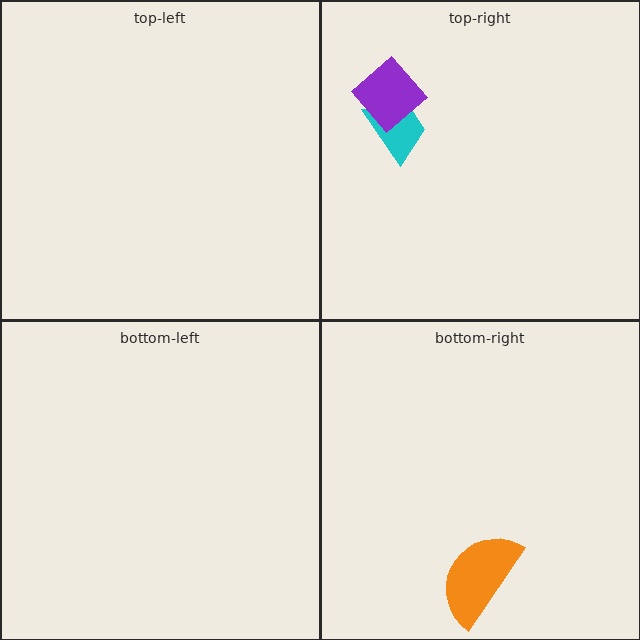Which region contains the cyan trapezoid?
The top-right region.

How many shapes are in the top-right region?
2.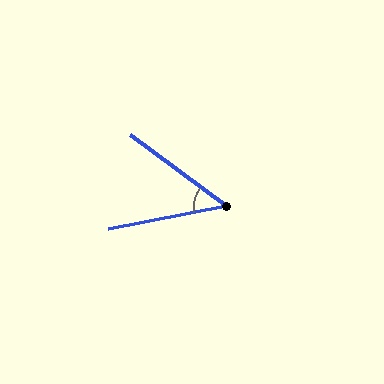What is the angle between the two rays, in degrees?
Approximately 47 degrees.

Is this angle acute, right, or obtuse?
It is acute.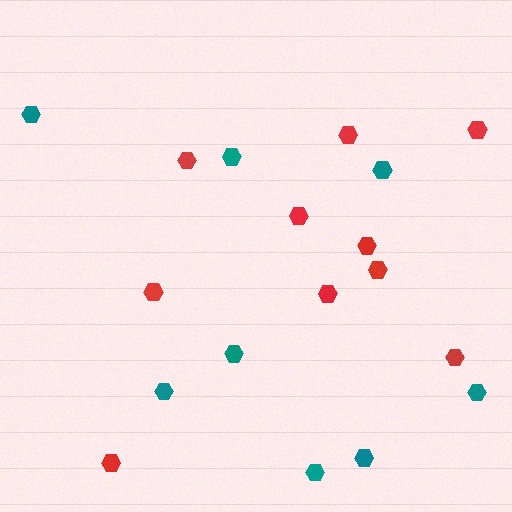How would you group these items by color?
There are 2 groups: one group of teal hexagons (8) and one group of red hexagons (10).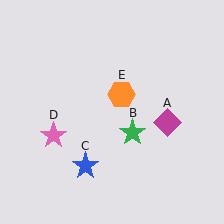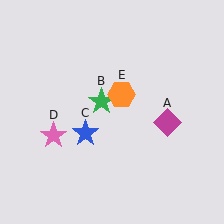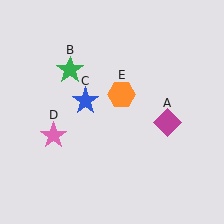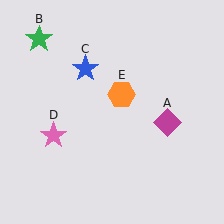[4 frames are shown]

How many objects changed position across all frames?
2 objects changed position: green star (object B), blue star (object C).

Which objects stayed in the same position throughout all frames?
Magenta diamond (object A) and pink star (object D) and orange hexagon (object E) remained stationary.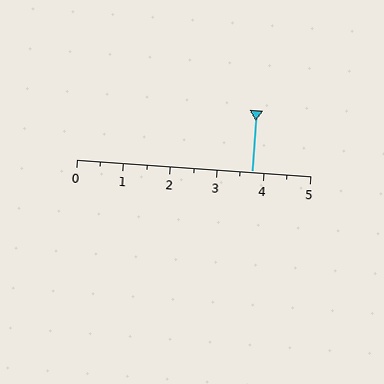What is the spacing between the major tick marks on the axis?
The major ticks are spaced 1 apart.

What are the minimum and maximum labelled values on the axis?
The axis runs from 0 to 5.